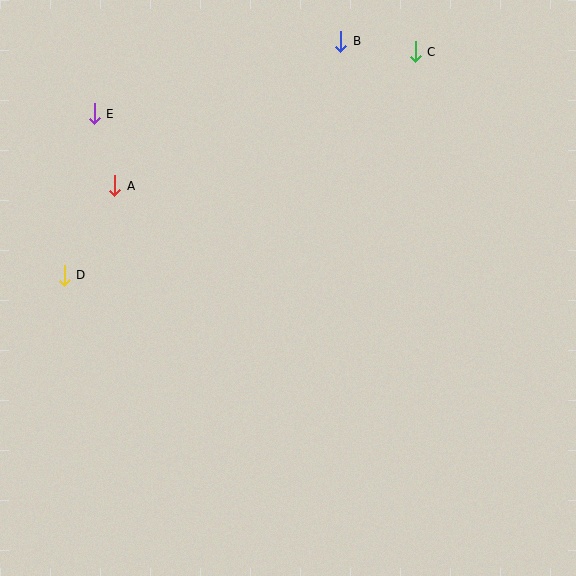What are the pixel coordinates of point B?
Point B is at (341, 41).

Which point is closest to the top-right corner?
Point C is closest to the top-right corner.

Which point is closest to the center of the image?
Point A at (115, 186) is closest to the center.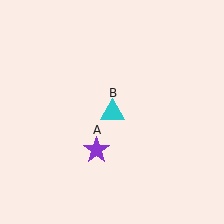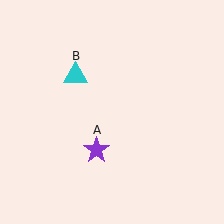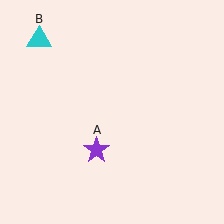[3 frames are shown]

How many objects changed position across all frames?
1 object changed position: cyan triangle (object B).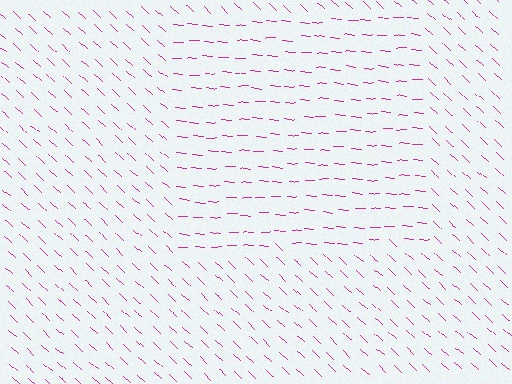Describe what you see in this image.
The image is filled with small magenta line segments. A rectangle region in the image has lines oriented differently from the surrounding lines, creating a visible texture boundary.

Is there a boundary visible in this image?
Yes, there is a texture boundary formed by a change in line orientation.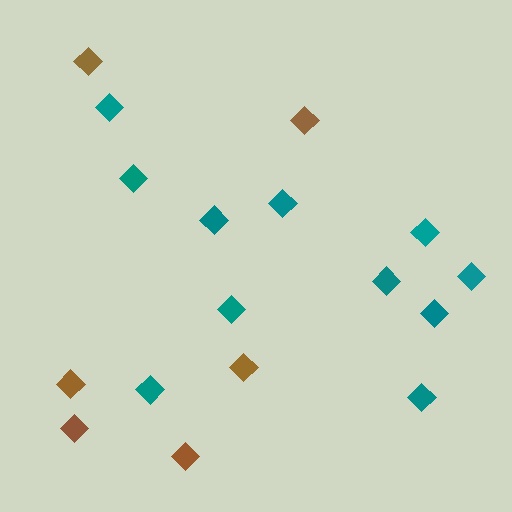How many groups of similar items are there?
There are 2 groups: one group of teal diamonds (11) and one group of brown diamonds (6).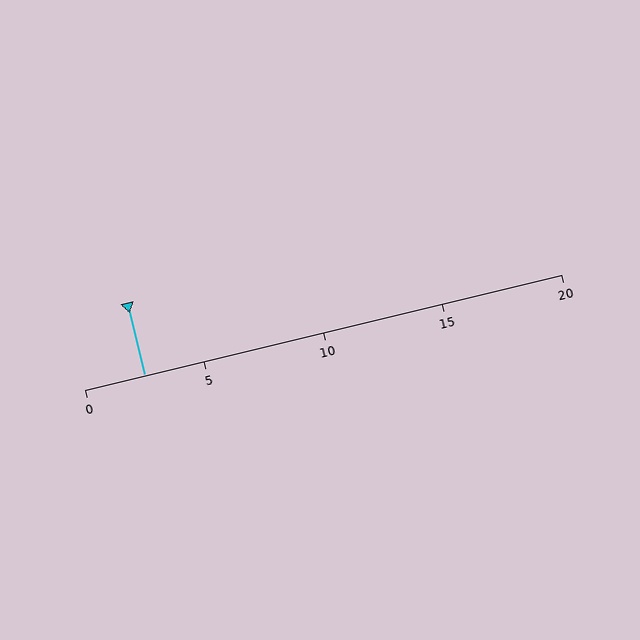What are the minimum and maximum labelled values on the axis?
The axis runs from 0 to 20.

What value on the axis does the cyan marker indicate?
The marker indicates approximately 2.5.